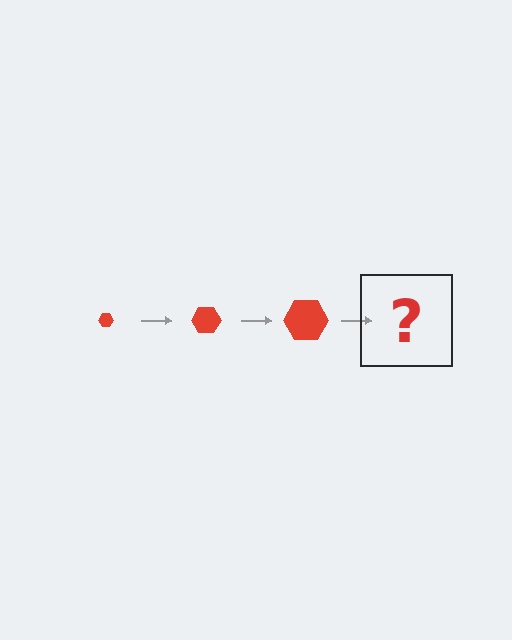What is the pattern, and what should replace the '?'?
The pattern is that the hexagon gets progressively larger each step. The '?' should be a red hexagon, larger than the previous one.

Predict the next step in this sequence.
The next step is a red hexagon, larger than the previous one.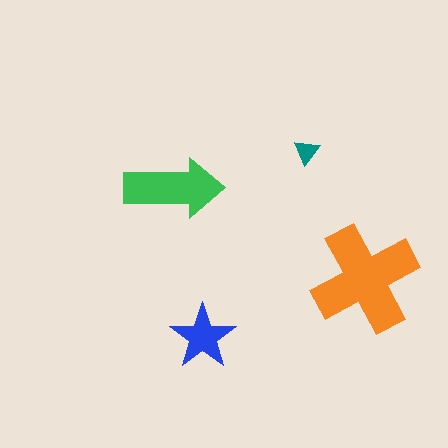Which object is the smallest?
The teal triangle.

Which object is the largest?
The orange cross.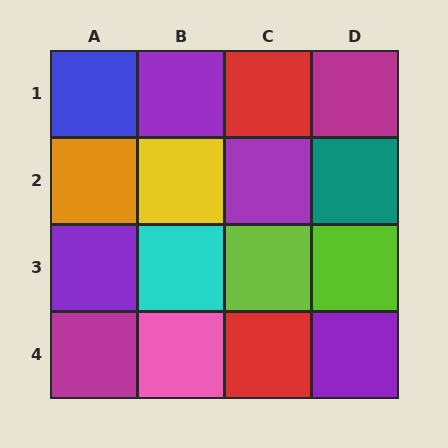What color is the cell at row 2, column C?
Purple.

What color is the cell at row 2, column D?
Teal.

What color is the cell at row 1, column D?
Magenta.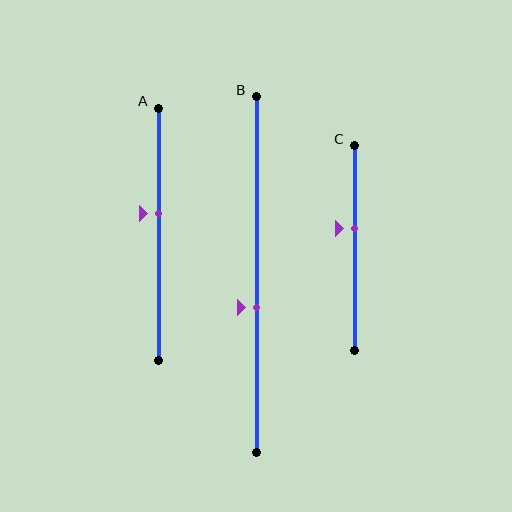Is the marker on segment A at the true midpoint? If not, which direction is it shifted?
No, the marker on segment A is shifted upward by about 8% of the segment length.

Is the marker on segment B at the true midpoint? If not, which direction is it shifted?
No, the marker on segment B is shifted downward by about 9% of the segment length.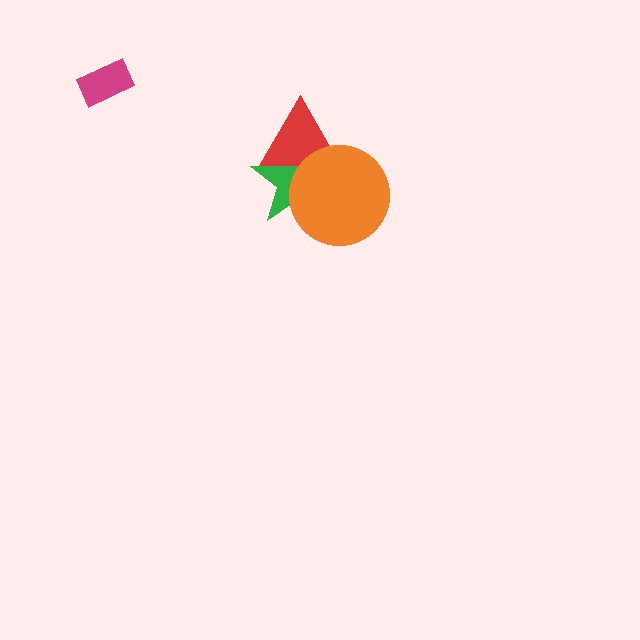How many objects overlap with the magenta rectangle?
0 objects overlap with the magenta rectangle.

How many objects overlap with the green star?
2 objects overlap with the green star.